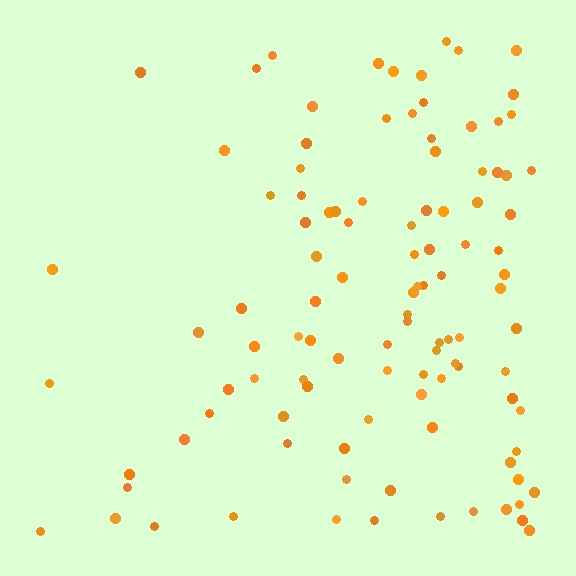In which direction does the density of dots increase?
From left to right, with the right side densest.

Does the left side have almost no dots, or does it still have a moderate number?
Still a moderate number, just noticeably fewer than the right.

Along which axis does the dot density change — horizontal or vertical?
Horizontal.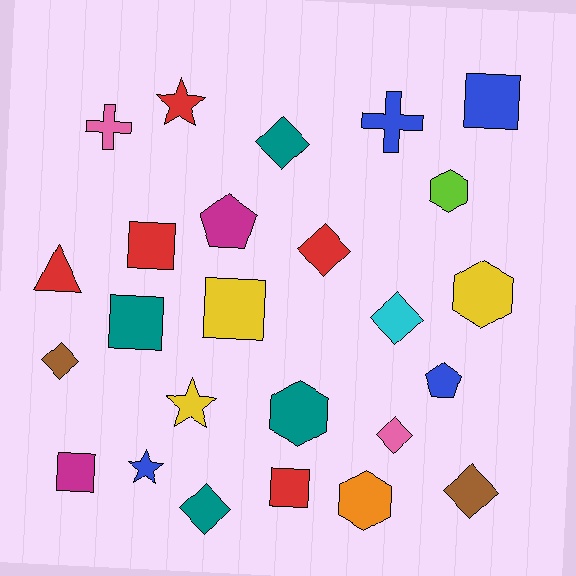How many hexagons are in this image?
There are 4 hexagons.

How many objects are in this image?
There are 25 objects.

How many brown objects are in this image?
There are 2 brown objects.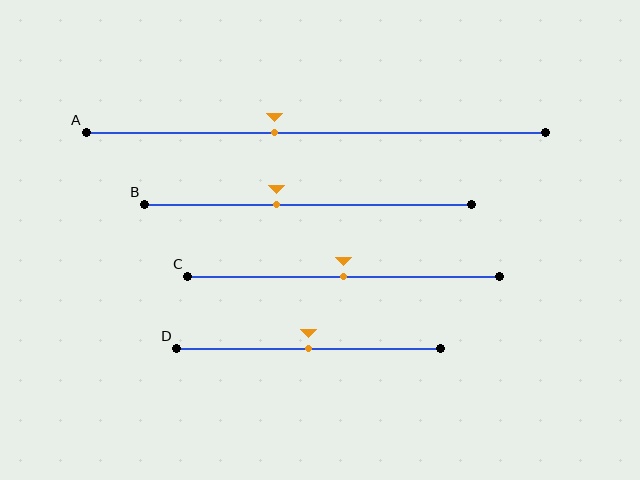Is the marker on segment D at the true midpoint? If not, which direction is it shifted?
Yes, the marker on segment D is at the true midpoint.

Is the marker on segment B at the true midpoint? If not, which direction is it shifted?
No, the marker on segment B is shifted to the left by about 10% of the segment length.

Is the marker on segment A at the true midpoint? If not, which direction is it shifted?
No, the marker on segment A is shifted to the left by about 9% of the segment length.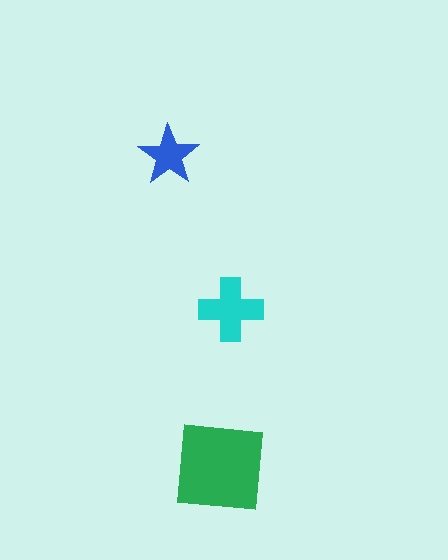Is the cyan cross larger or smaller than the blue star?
Larger.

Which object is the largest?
The green square.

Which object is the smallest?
The blue star.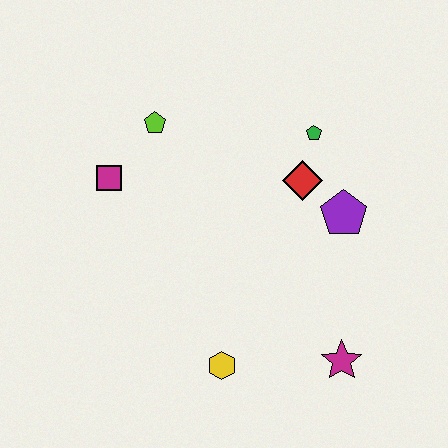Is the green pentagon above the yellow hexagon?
Yes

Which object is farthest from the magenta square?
The magenta star is farthest from the magenta square.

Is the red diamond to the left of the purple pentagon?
Yes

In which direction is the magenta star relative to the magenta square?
The magenta star is to the right of the magenta square.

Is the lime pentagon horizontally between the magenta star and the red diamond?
No